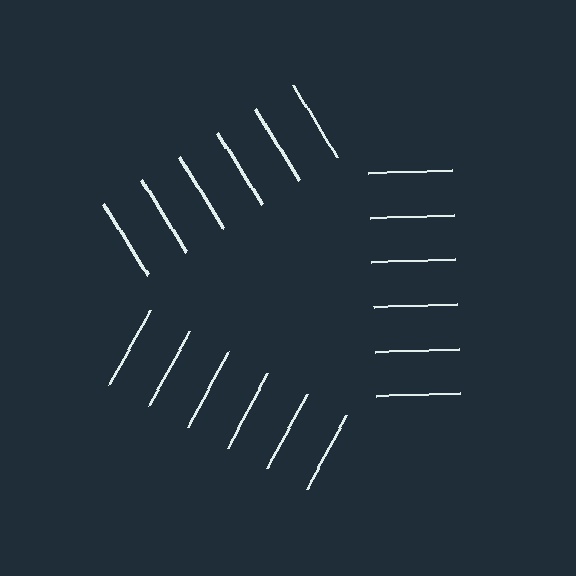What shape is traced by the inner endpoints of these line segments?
An illusory triangle — the line segments terminate on its edges but no continuous stroke is drawn.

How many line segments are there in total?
18 — 6 along each of the 3 edges.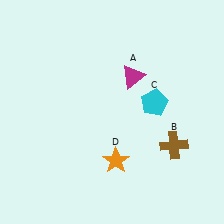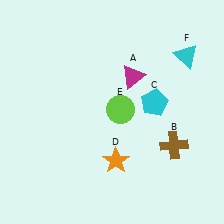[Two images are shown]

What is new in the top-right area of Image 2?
A cyan triangle (F) was added in the top-right area of Image 2.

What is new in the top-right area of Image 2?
A lime circle (E) was added in the top-right area of Image 2.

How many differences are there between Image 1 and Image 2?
There are 2 differences between the two images.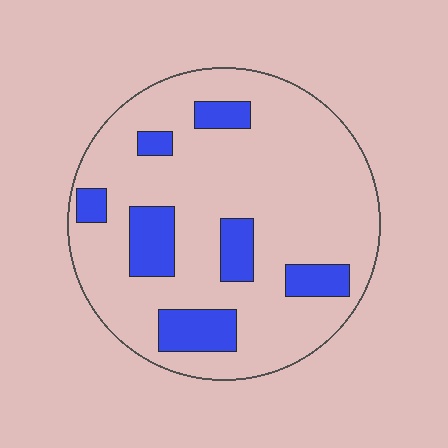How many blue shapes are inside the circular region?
7.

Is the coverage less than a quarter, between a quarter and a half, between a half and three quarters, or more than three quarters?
Less than a quarter.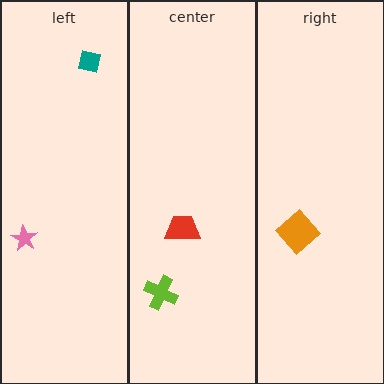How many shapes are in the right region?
1.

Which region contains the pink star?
The left region.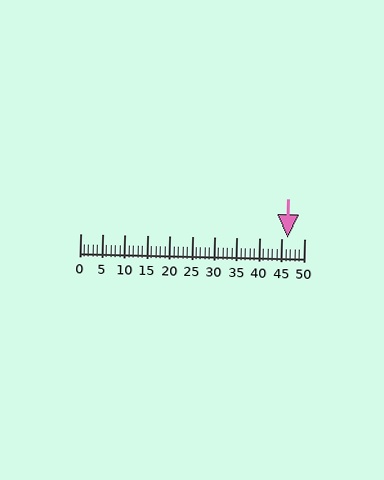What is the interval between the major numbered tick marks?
The major tick marks are spaced 5 units apart.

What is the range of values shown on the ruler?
The ruler shows values from 0 to 50.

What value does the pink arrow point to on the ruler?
The pink arrow points to approximately 46.